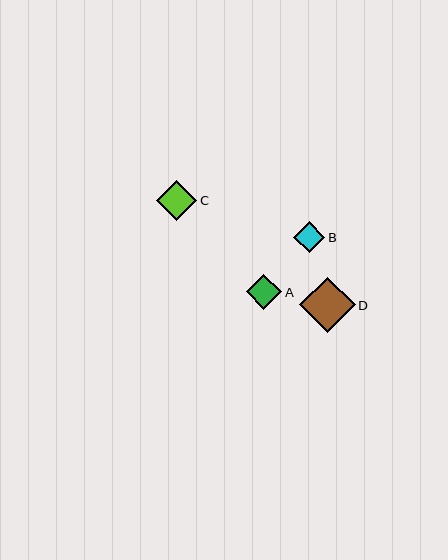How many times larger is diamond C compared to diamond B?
Diamond C is approximately 1.3 times the size of diamond B.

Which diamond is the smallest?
Diamond B is the smallest with a size of approximately 31 pixels.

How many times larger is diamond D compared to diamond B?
Diamond D is approximately 1.8 times the size of diamond B.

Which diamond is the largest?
Diamond D is the largest with a size of approximately 56 pixels.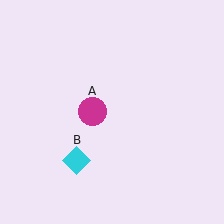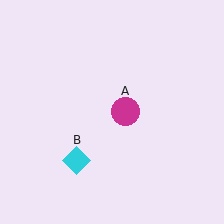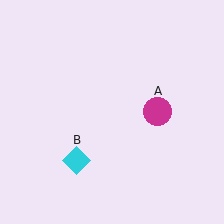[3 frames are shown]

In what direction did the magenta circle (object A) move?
The magenta circle (object A) moved right.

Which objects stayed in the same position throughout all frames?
Cyan diamond (object B) remained stationary.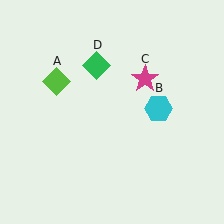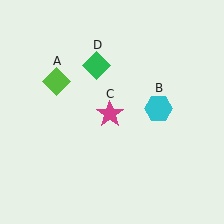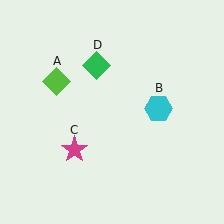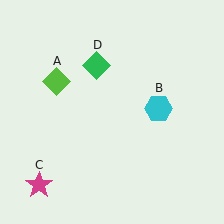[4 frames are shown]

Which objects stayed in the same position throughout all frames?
Lime diamond (object A) and cyan hexagon (object B) and green diamond (object D) remained stationary.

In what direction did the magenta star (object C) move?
The magenta star (object C) moved down and to the left.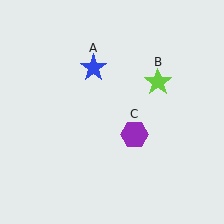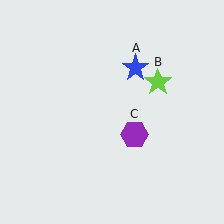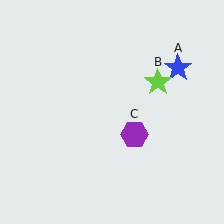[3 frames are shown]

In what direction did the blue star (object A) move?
The blue star (object A) moved right.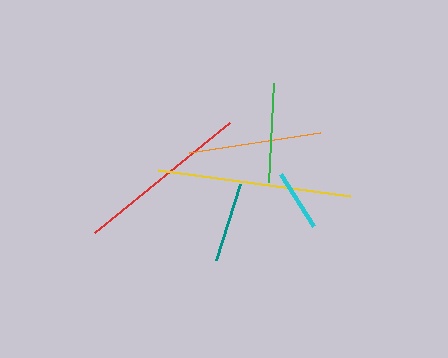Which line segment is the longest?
The yellow line is the longest at approximately 193 pixels.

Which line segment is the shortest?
The cyan line is the shortest at approximately 61 pixels.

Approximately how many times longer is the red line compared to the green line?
The red line is approximately 1.8 times the length of the green line.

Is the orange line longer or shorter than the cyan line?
The orange line is longer than the cyan line.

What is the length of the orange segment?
The orange segment is approximately 133 pixels long.